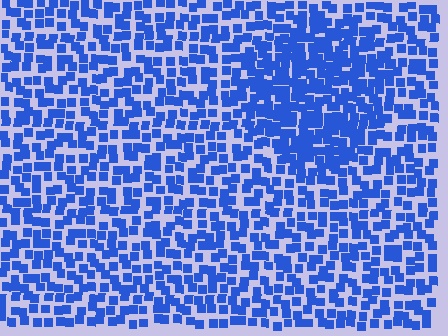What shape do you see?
I see a circle.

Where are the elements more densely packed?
The elements are more densely packed inside the circle boundary.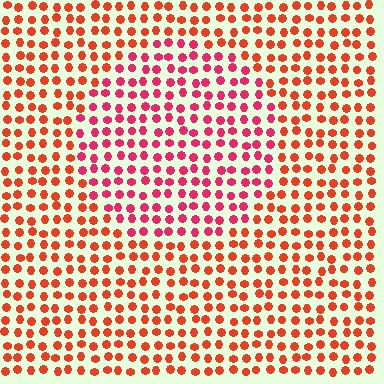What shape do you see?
I see a circle.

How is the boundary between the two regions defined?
The boundary is defined purely by a slight shift in hue (about 29 degrees). Spacing, size, and orientation are identical on both sides.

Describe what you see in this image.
The image is filled with small red elements in a uniform arrangement. A circle-shaped region is visible where the elements are tinted to a slightly different hue, forming a subtle color boundary.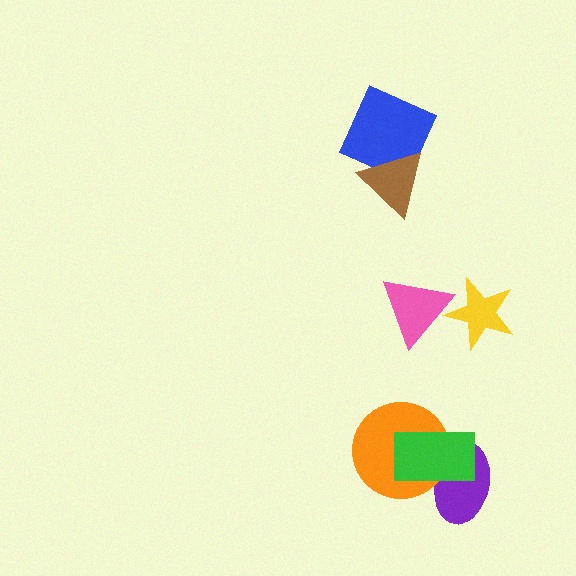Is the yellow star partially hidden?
Yes, it is partially covered by another shape.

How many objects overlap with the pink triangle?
1 object overlaps with the pink triangle.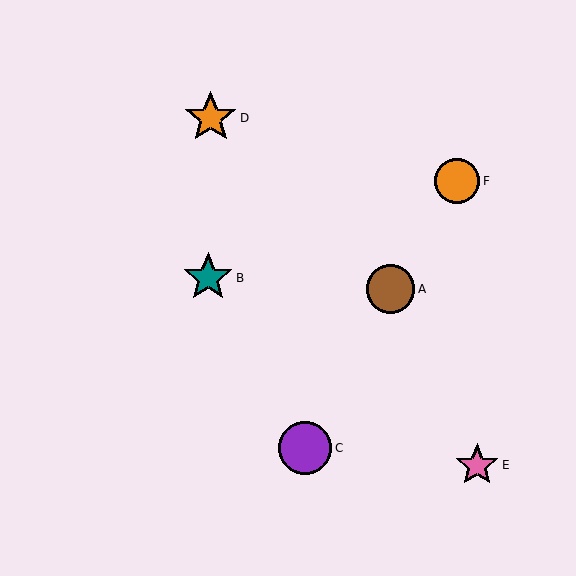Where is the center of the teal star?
The center of the teal star is at (208, 278).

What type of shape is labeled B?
Shape B is a teal star.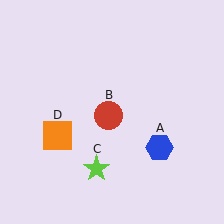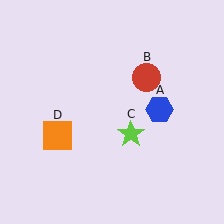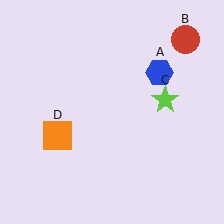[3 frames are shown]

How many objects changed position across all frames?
3 objects changed position: blue hexagon (object A), red circle (object B), lime star (object C).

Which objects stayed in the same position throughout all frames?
Orange square (object D) remained stationary.